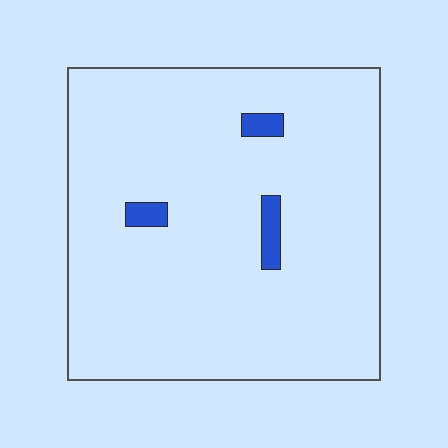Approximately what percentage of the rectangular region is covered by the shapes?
Approximately 5%.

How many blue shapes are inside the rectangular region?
3.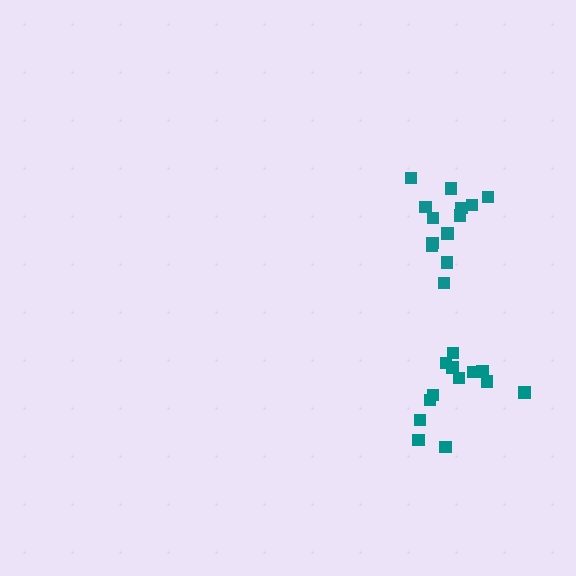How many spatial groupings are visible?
There are 2 spatial groupings.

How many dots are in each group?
Group 1: 13 dots, Group 2: 13 dots (26 total).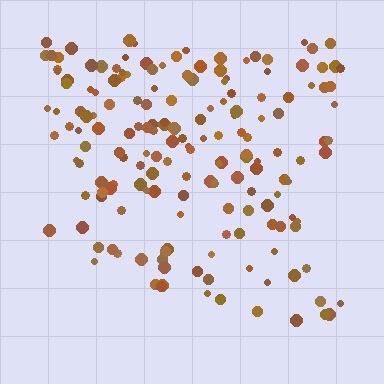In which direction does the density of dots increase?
From bottom to top, with the top side densest.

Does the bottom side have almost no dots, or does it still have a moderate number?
Still a moderate number, just noticeably fewer than the top.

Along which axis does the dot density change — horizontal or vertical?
Vertical.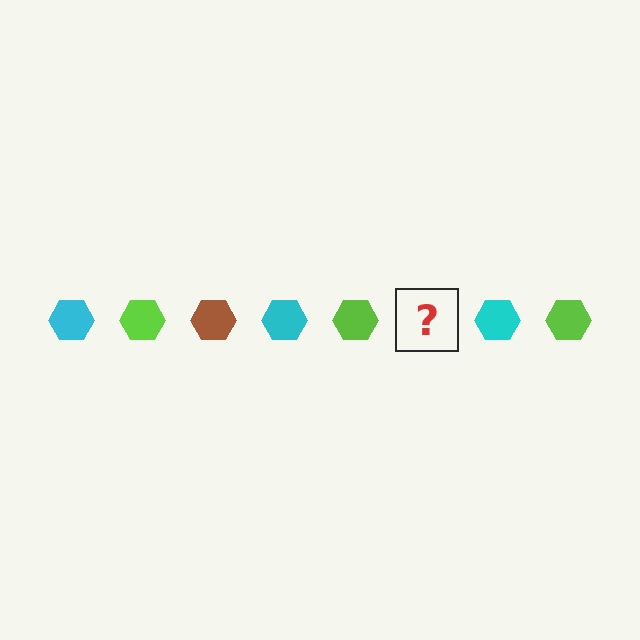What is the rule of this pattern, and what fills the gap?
The rule is that the pattern cycles through cyan, lime, brown hexagons. The gap should be filled with a brown hexagon.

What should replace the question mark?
The question mark should be replaced with a brown hexagon.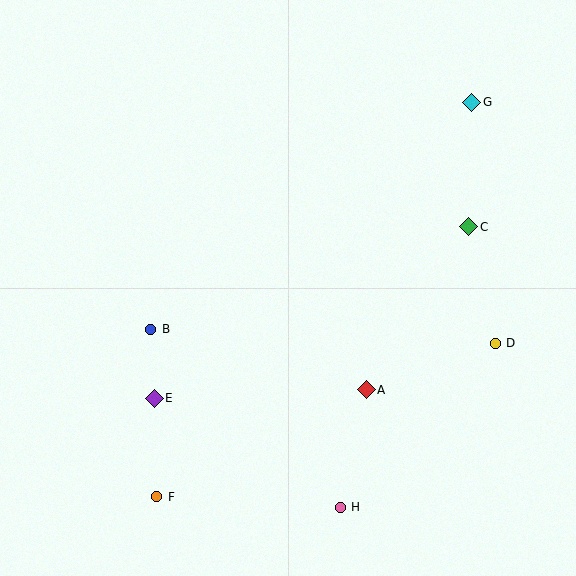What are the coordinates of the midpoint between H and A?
The midpoint between H and A is at (353, 448).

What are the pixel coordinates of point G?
Point G is at (472, 102).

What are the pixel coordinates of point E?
Point E is at (154, 398).